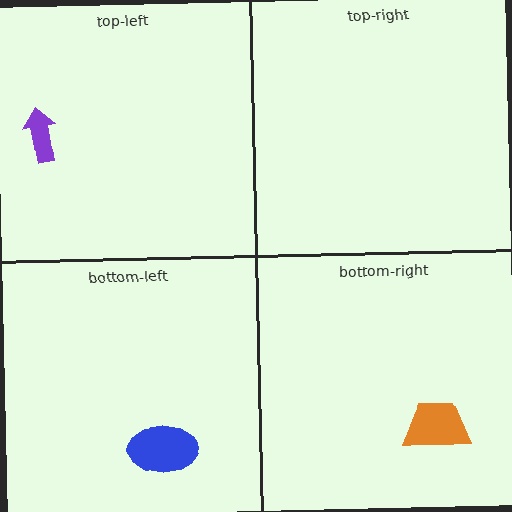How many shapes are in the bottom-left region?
1.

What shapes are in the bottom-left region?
The blue ellipse.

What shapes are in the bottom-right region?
The orange trapezoid.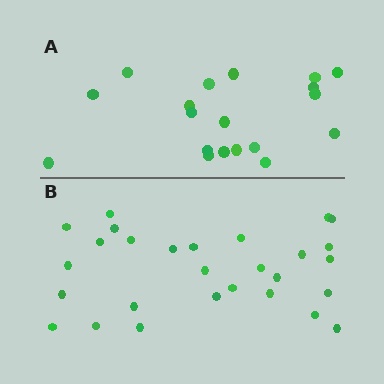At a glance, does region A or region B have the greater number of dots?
Region B (the bottom region) has more dots.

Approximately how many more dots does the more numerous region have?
Region B has roughly 8 or so more dots than region A.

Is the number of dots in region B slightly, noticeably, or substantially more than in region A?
Region B has substantially more. The ratio is roughly 1.5 to 1.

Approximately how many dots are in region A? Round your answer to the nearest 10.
About 20 dots. (The exact count is 19, which rounds to 20.)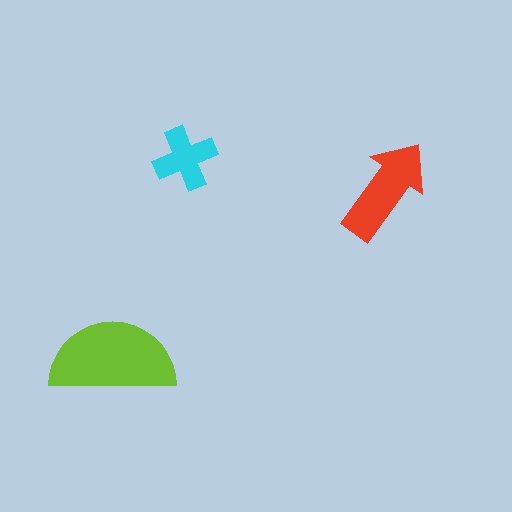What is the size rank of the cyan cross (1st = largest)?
3rd.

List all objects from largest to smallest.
The lime semicircle, the red arrow, the cyan cross.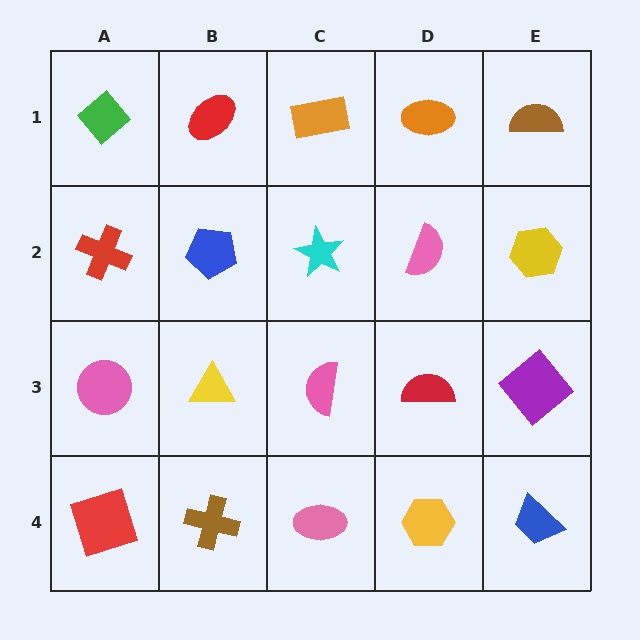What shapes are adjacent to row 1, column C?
A cyan star (row 2, column C), a red ellipse (row 1, column B), an orange ellipse (row 1, column D).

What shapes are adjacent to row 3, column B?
A blue pentagon (row 2, column B), a brown cross (row 4, column B), a pink circle (row 3, column A), a pink semicircle (row 3, column C).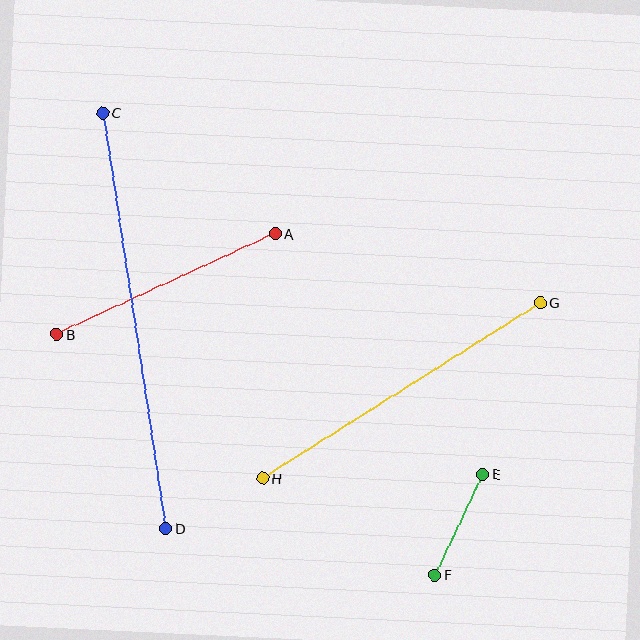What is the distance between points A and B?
The distance is approximately 240 pixels.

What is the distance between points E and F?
The distance is approximately 112 pixels.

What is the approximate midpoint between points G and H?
The midpoint is at approximately (402, 390) pixels.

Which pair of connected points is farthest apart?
Points C and D are farthest apart.